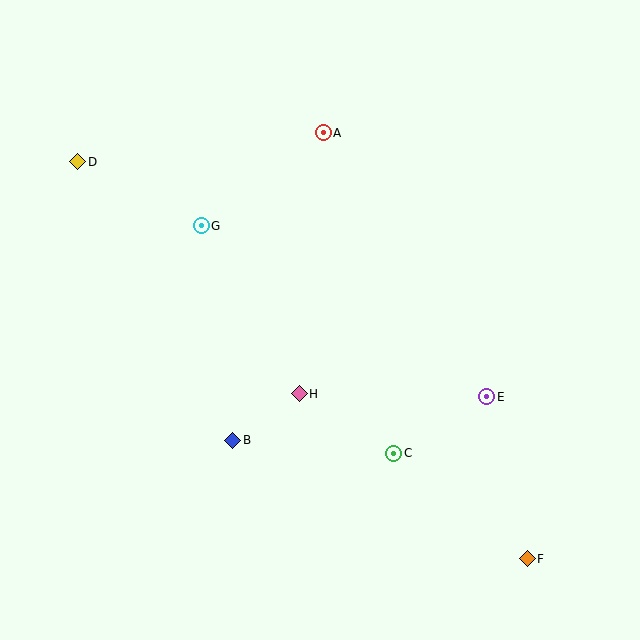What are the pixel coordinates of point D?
Point D is at (78, 162).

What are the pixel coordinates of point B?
Point B is at (233, 440).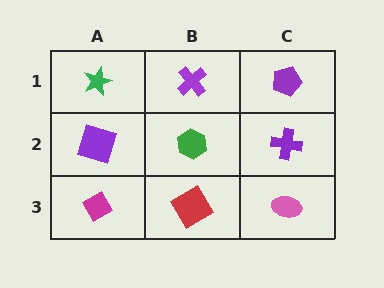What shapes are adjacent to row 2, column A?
A green star (row 1, column A), a magenta diamond (row 3, column A), a green hexagon (row 2, column B).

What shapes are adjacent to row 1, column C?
A purple cross (row 2, column C), a purple cross (row 1, column B).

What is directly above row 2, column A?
A green star.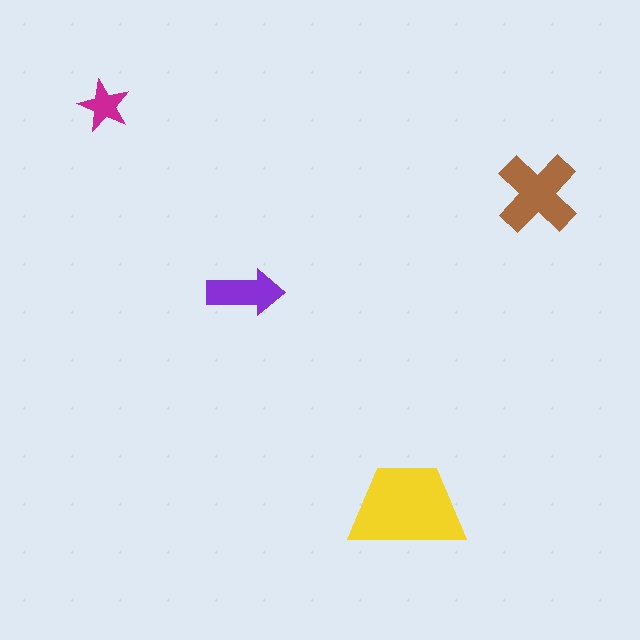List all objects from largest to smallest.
The yellow trapezoid, the brown cross, the purple arrow, the magenta star.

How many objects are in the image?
There are 4 objects in the image.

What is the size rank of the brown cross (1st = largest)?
2nd.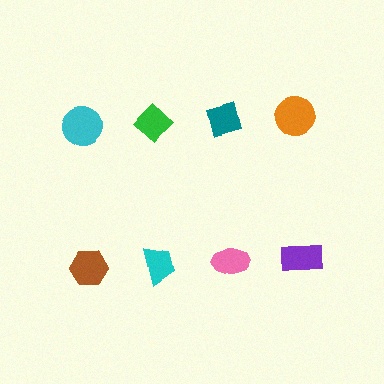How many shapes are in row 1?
4 shapes.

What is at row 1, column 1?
A cyan circle.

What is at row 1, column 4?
An orange circle.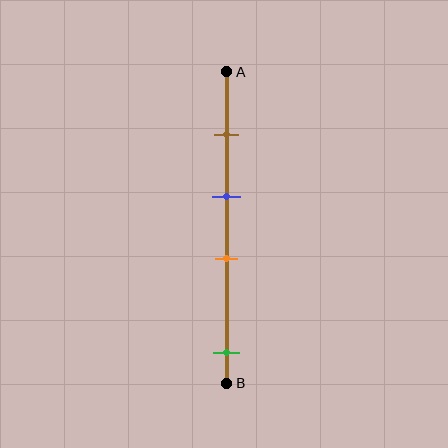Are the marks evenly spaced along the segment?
No, the marks are not evenly spaced.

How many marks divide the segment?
There are 4 marks dividing the segment.